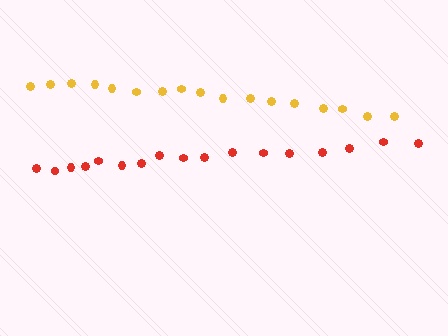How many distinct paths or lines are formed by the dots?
There are 2 distinct paths.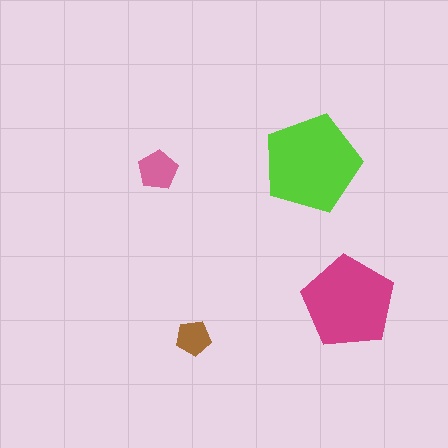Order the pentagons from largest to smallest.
the lime one, the magenta one, the pink one, the brown one.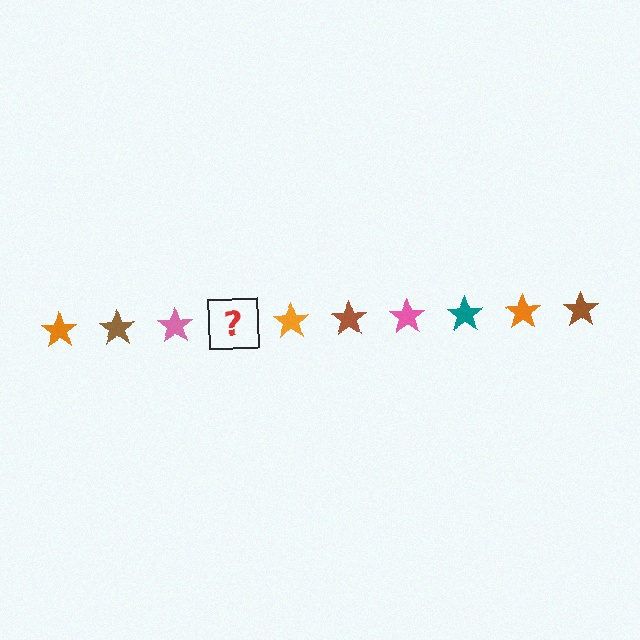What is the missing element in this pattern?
The missing element is a teal star.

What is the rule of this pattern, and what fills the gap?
The rule is that the pattern cycles through orange, brown, pink, teal stars. The gap should be filled with a teal star.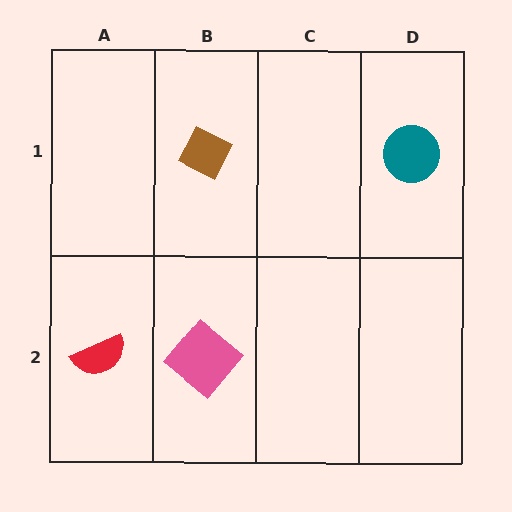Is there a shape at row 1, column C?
No, that cell is empty.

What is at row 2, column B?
A pink diamond.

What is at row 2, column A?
A red semicircle.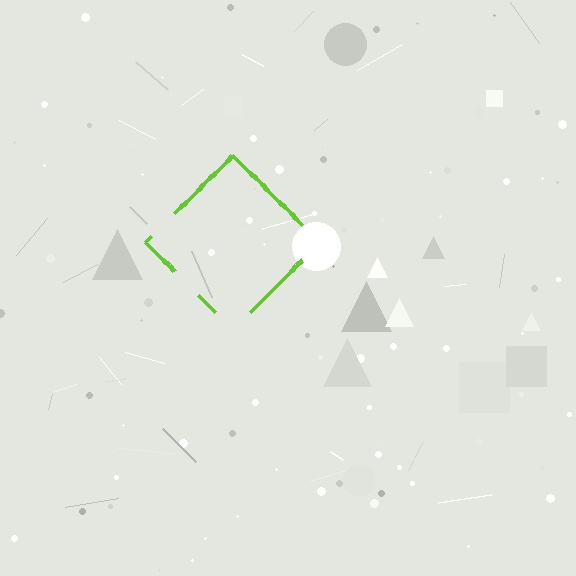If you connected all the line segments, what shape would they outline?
They would outline a diamond.